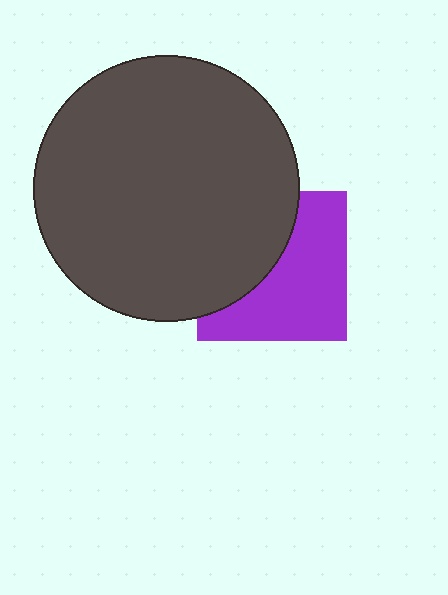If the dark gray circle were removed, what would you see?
You would see the complete purple square.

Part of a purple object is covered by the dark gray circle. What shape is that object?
It is a square.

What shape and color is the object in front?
The object in front is a dark gray circle.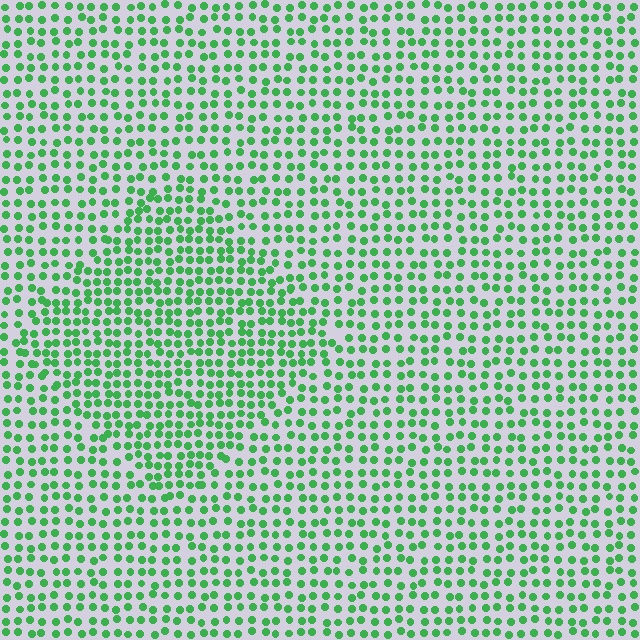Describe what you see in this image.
The image contains small green elements arranged at two different densities. A diamond-shaped region is visible where the elements are more densely packed than the surrounding area.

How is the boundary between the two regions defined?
The boundary is defined by a change in element density (approximately 1.4x ratio). All elements are the same color, size, and shape.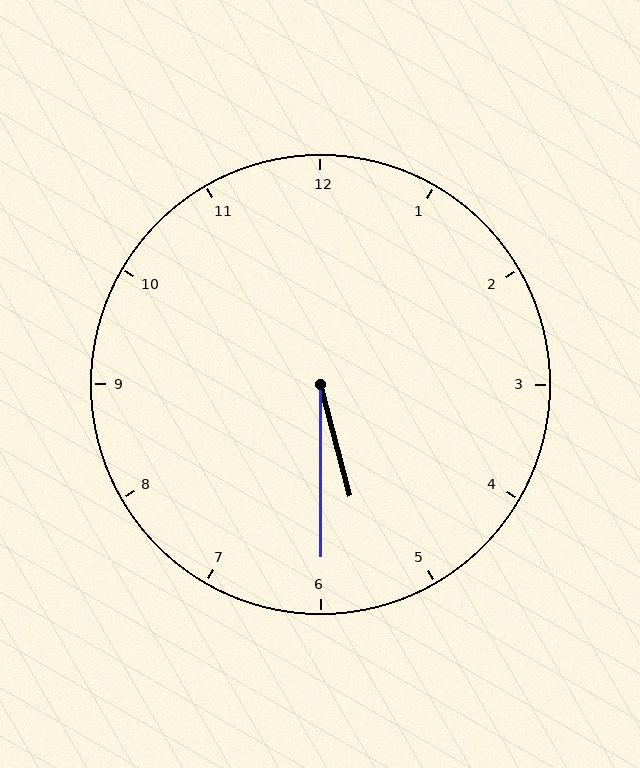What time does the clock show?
5:30.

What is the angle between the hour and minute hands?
Approximately 15 degrees.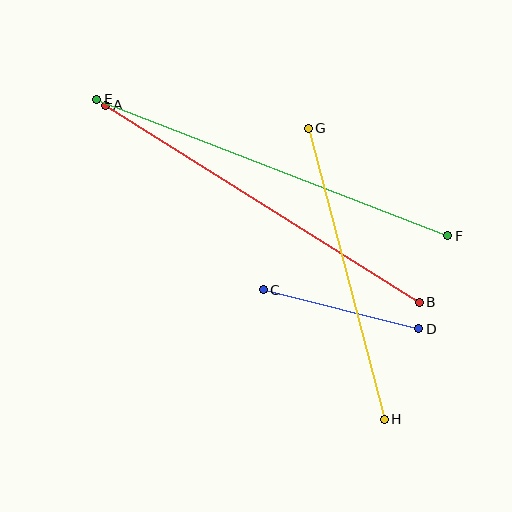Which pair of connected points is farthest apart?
Points E and F are farthest apart.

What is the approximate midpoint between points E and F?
The midpoint is at approximately (272, 167) pixels.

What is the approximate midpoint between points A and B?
The midpoint is at approximately (262, 204) pixels.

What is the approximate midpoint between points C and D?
The midpoint is at approximately (341, 309) pixels.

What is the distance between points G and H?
The distance is approximately 301 pixels.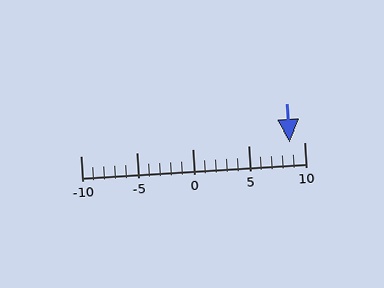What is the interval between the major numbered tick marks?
The major tick marks are spaced 5 units apart.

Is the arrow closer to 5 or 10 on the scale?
The arrow is closer to 10.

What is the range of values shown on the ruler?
The ruler shows values from -10 to 10.